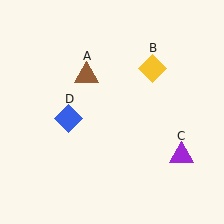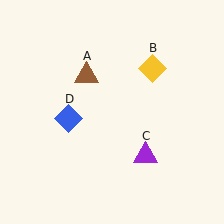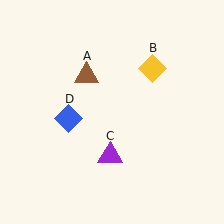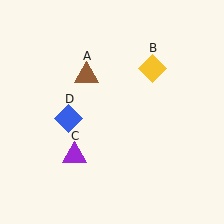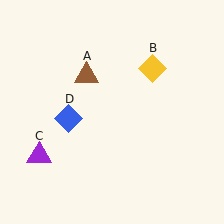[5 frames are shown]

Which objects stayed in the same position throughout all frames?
Brown triangle (object A) and yellow diamond (object B) and blue diamond (object D) remained stationary.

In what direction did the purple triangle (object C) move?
The purple triangle (object C) moved left.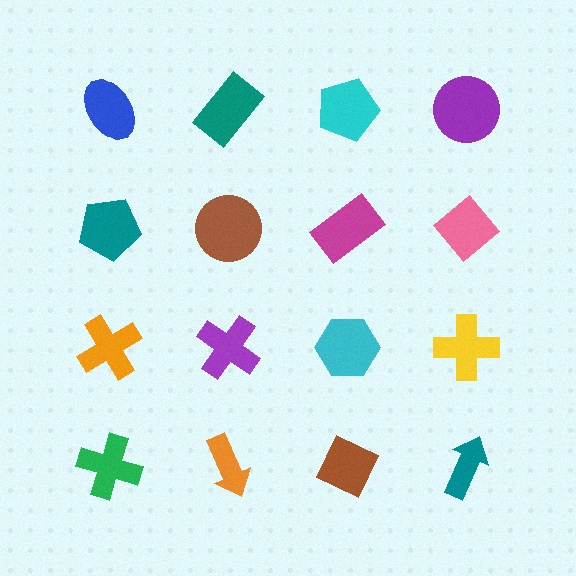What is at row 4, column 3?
A brown diamond.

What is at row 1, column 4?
A purple circle.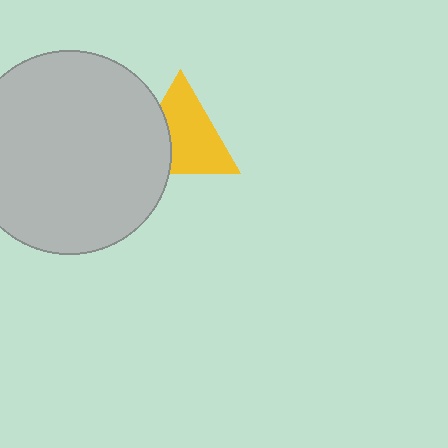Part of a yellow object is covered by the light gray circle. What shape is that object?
It is a triangle.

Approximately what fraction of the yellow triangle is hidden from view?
Roughly 32% of the yellow triangle is hidden behind the light gray circle.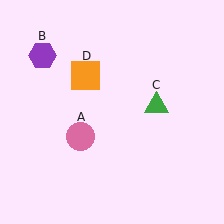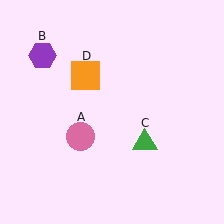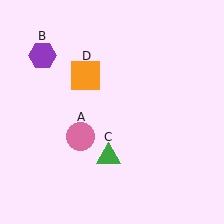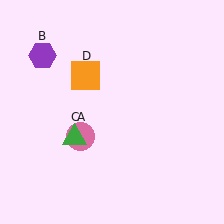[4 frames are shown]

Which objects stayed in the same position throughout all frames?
Pink circle (object A) and purple hexagon (object B) and orange square (object D) remained stationary.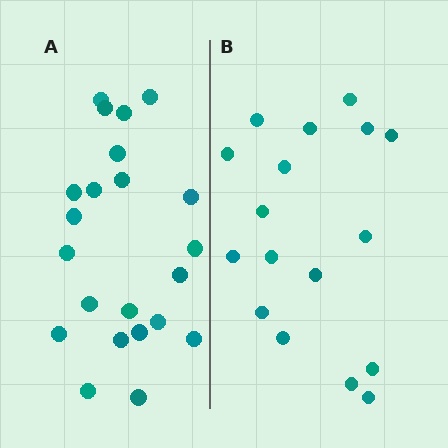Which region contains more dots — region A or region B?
Region A (the left region) has more dots.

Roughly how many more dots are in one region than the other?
Region A has about 5 more dots than region B.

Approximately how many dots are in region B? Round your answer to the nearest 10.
About 20 dots. (The exact count is 17, which rounds to 20.)